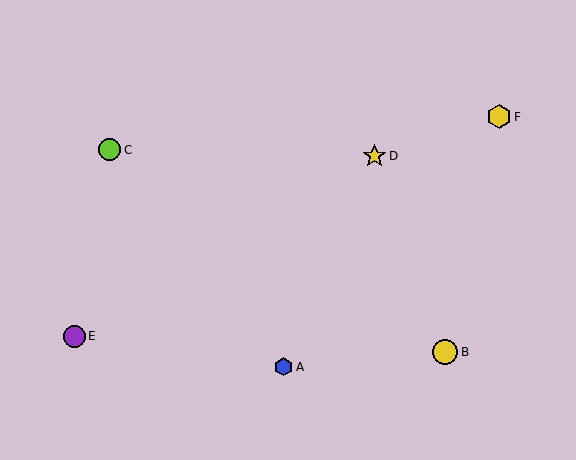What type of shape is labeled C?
Shape C is a lime circle.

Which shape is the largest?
The yellow circle (labeled B) is the largest.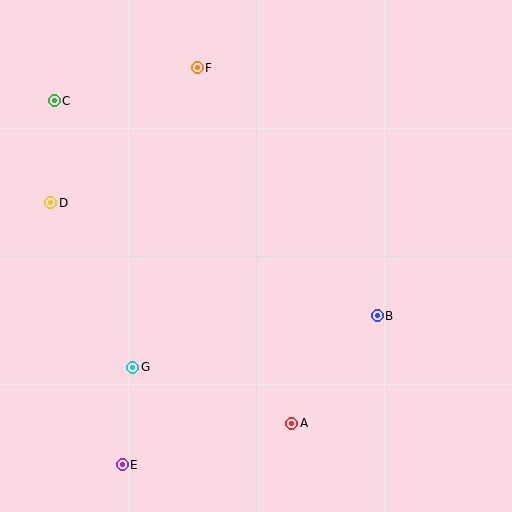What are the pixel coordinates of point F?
Point F is at (197, 68).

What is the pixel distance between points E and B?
The distance between E and B is 295 pixels.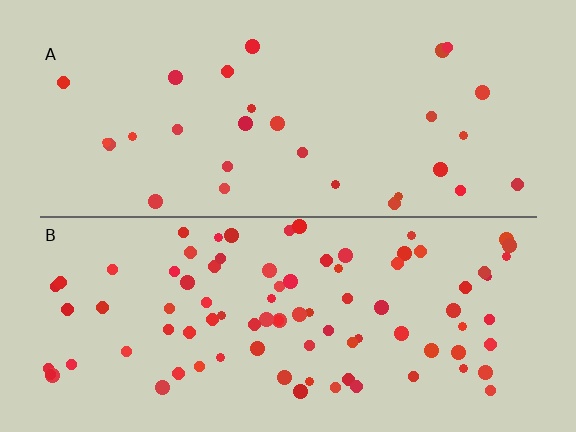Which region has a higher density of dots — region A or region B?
B (the bottom).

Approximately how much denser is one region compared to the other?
Approximately 3.0× — region B over region A.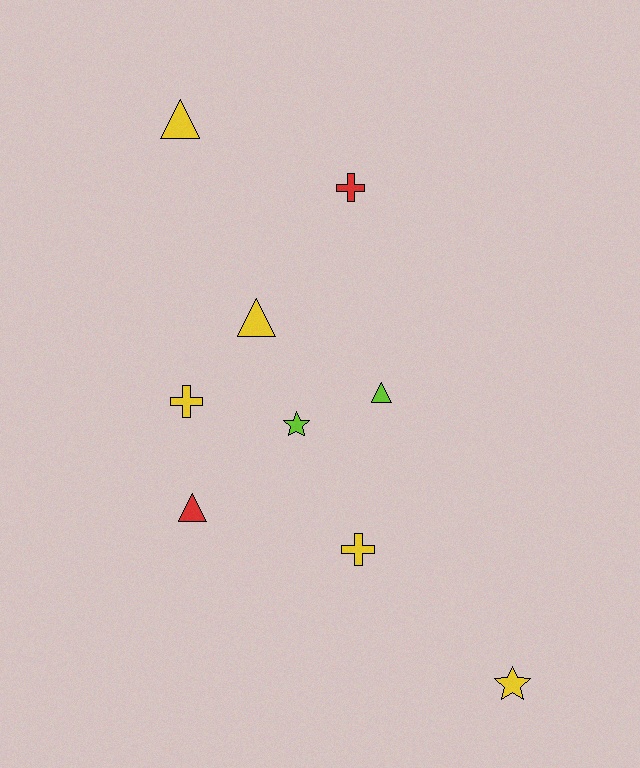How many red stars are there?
There are no red stars.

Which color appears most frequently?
Yellow, with 5 objects.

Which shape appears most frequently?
Triangle, with 4 objects.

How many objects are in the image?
There are 9 objects.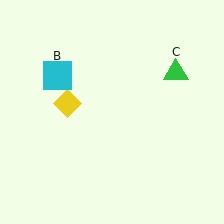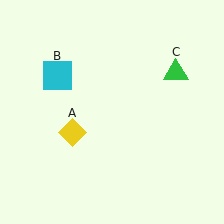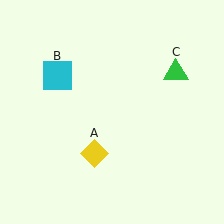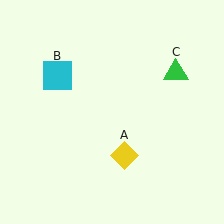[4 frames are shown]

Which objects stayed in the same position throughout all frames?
Cyan square (object B) and green triangle (object C) remained stationary.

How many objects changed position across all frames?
1 object changed position: yellow diamond (object A).